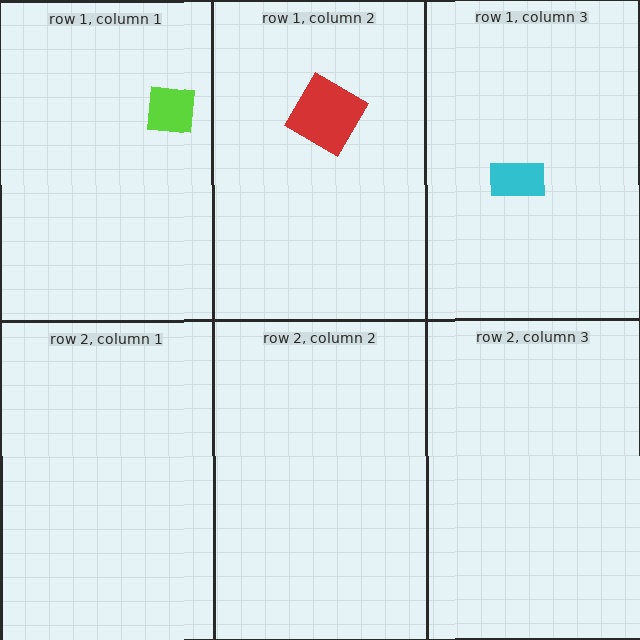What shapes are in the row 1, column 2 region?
The red diamond.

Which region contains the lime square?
The row 1, column 1 region.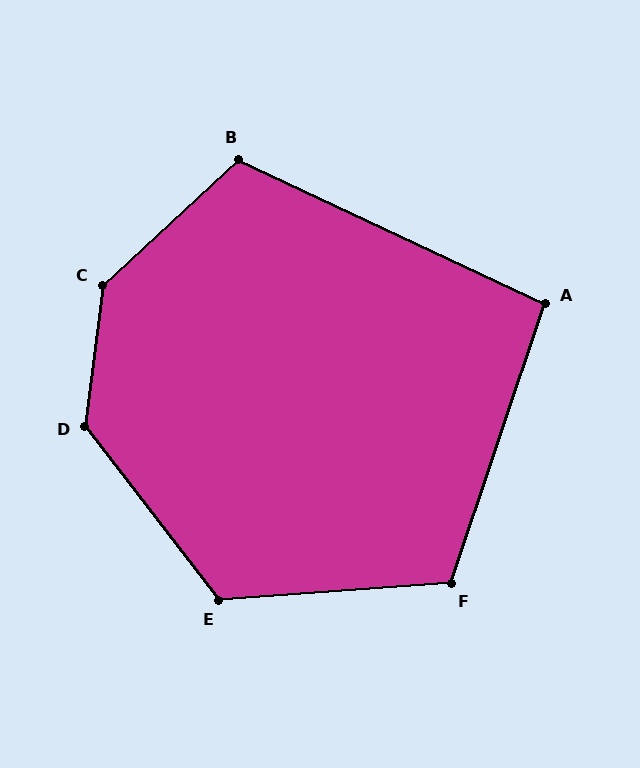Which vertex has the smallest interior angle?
A, at approximately 97 degrees.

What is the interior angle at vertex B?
Approximately 112 degrees (obtuse).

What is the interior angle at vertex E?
Approximately 123 degrees (obtuse).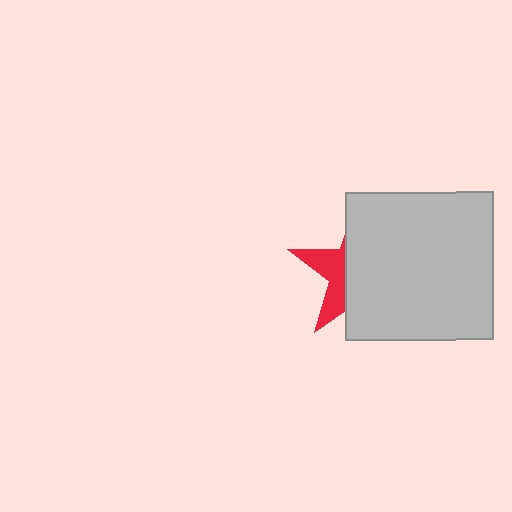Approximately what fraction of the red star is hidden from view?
Roughly 67% of the red star is hidden behind the light gray square.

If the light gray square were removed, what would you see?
You would see the complete red star.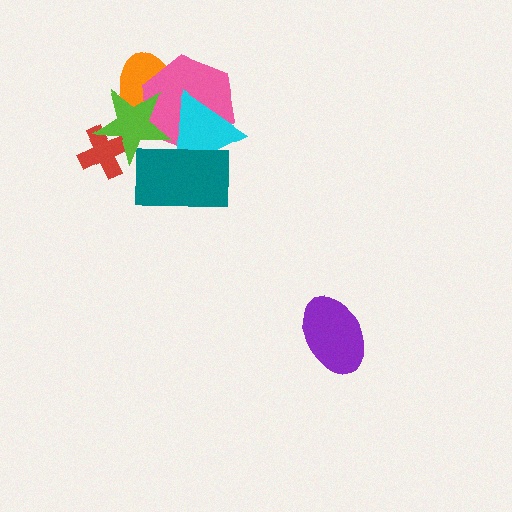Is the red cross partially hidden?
Yes, it is partially covered by another shape.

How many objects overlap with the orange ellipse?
3 objects overlap with the orange ellipse.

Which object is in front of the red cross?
The lime star is in front of the red cross.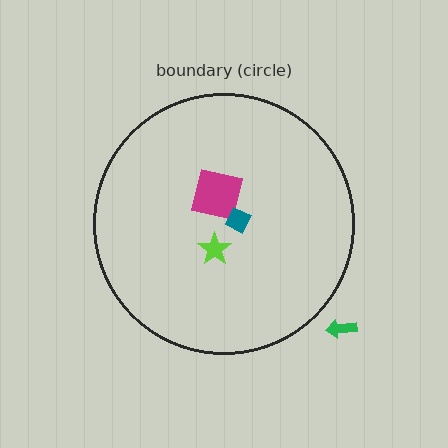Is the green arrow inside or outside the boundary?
Outside.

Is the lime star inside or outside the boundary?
Inside.